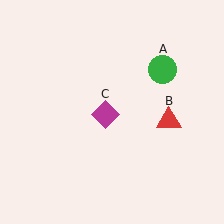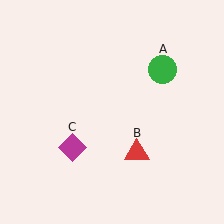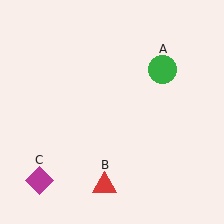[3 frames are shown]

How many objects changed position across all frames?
2 objects changed position: red triangle (object B), magenta diamond (object C).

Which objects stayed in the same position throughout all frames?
Green circle (object A) remained stationary.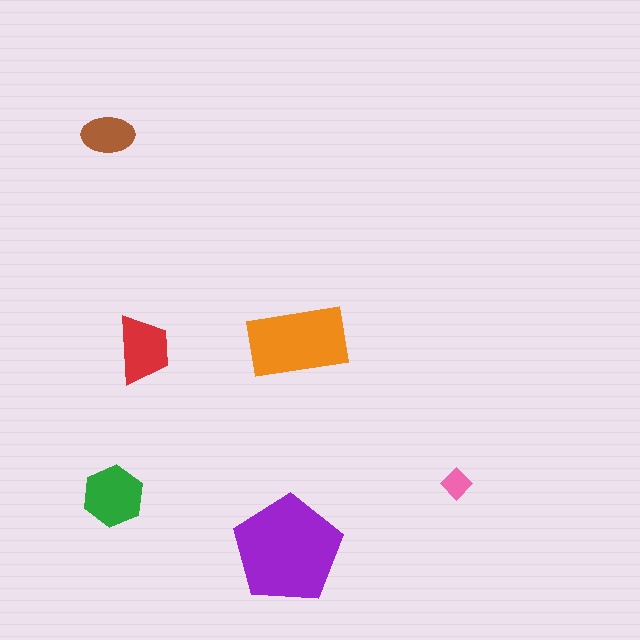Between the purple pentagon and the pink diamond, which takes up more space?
The purple pentagon.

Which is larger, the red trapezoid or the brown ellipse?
The red trapezoid.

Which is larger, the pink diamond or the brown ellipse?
The brown ellipse.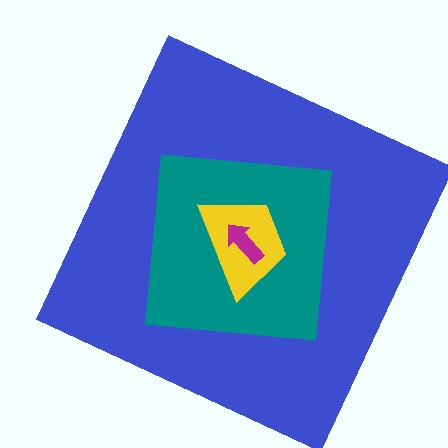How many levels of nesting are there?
4.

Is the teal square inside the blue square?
Yes.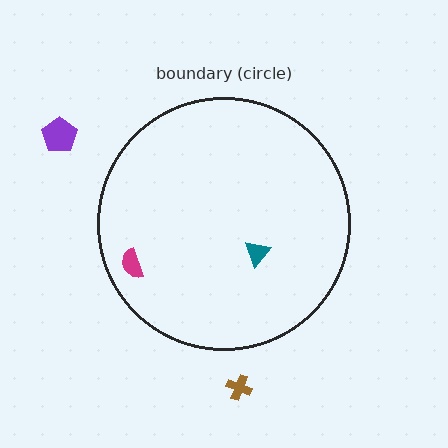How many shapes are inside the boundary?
2 inside, 2 outside.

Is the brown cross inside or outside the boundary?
Outside.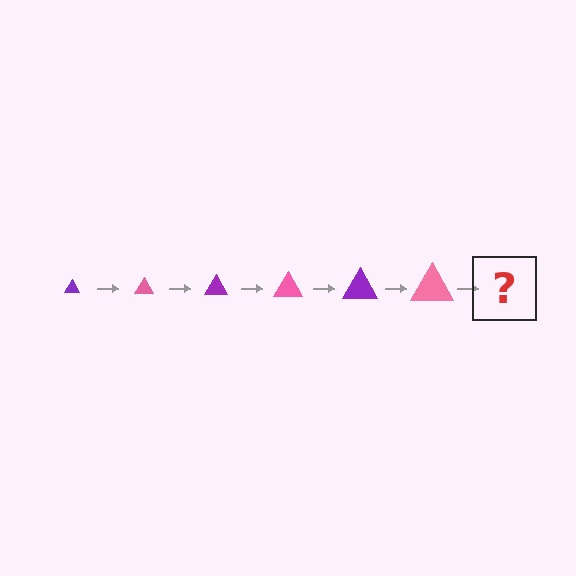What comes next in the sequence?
The next element should be a purple triangle, larger than the previous one.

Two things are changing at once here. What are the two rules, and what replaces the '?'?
The two rules are that the triangle grows larger each step and the color cycles through purple and pink. The '?' should be a purple triangle, larger than the previous one.